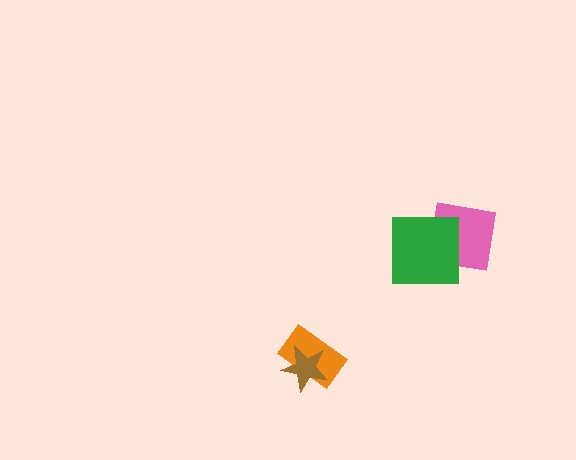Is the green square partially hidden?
No, no other shape covers it.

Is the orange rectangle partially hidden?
Yes, it is partially covered by another shape.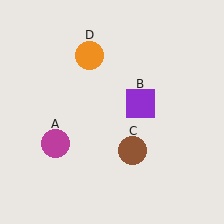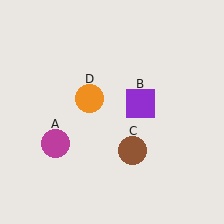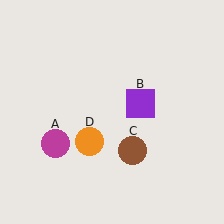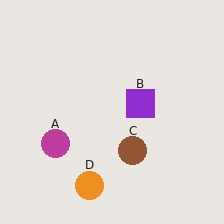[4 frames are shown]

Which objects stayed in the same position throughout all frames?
Magenta circle (object A) and purple square (object B) and brown circle (object C) remained stationary.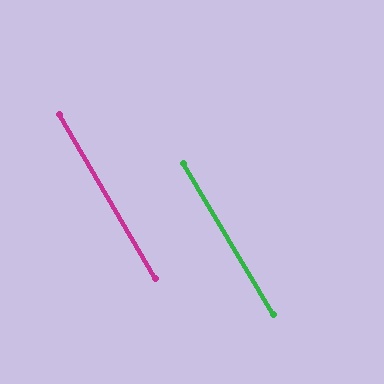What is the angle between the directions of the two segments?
Approximately 0 degrees.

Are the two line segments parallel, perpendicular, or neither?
Parallel — their directions differ by only 0.1°.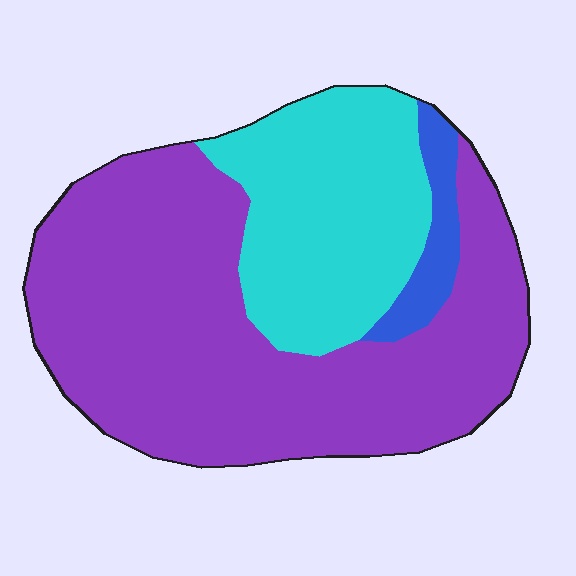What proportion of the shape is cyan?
Cyan covers roughly 30% of the shape.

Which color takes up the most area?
Purple, at roughly 65%.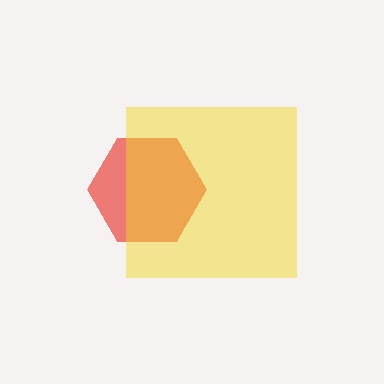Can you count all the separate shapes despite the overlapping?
Yes, there are 2 separate shapes.